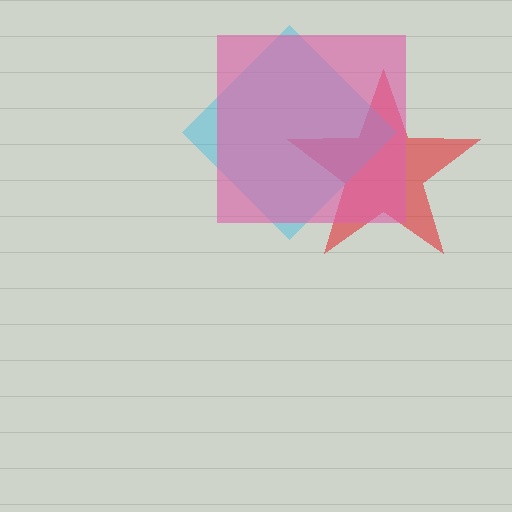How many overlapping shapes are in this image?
There are 3 overlapping shapes in the image.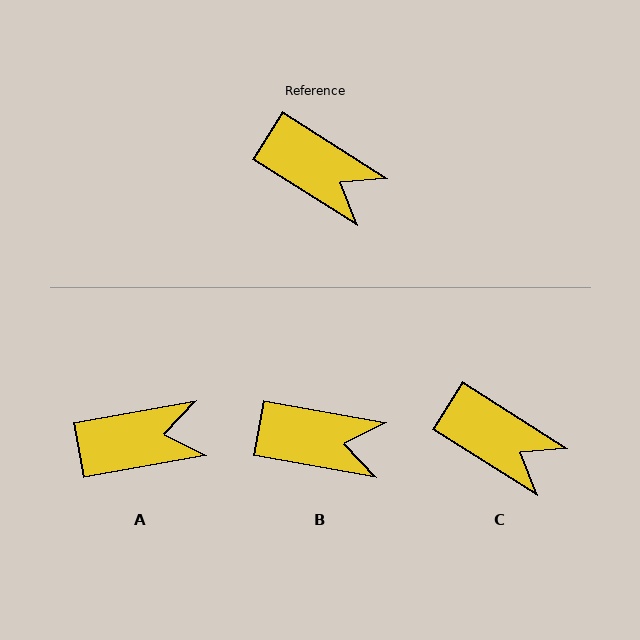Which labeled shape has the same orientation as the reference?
C.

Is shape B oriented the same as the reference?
No, it is off by about 22 degrees.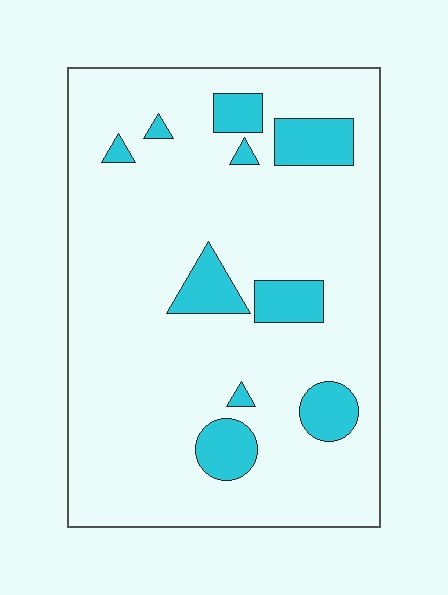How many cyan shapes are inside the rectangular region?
10.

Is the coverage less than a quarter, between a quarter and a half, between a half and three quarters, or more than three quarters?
Less than a quarter.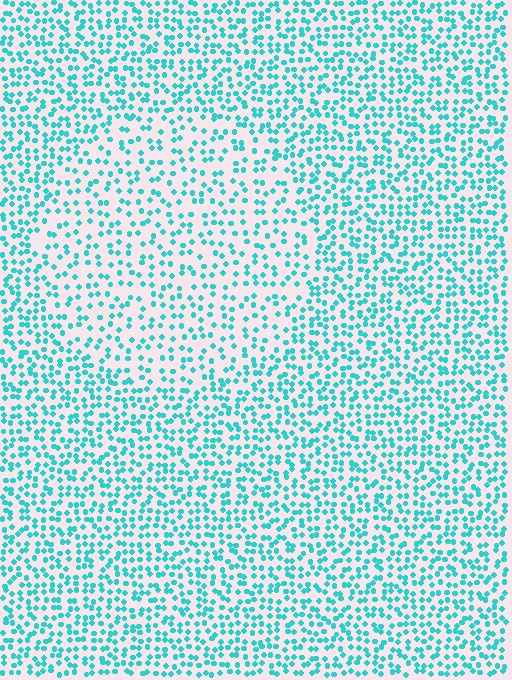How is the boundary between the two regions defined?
The boundary is defined by a change in element density (approximately 1.7x ratio). All elements are the same color, size, and shape.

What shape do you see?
I see a circle.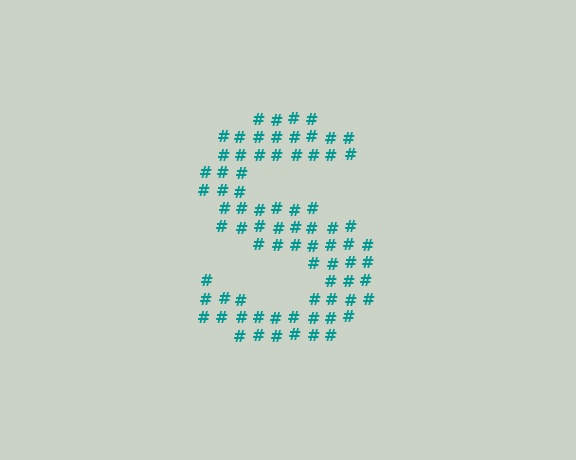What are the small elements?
The small elements are hash symbols.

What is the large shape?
The large shape is the letter S.